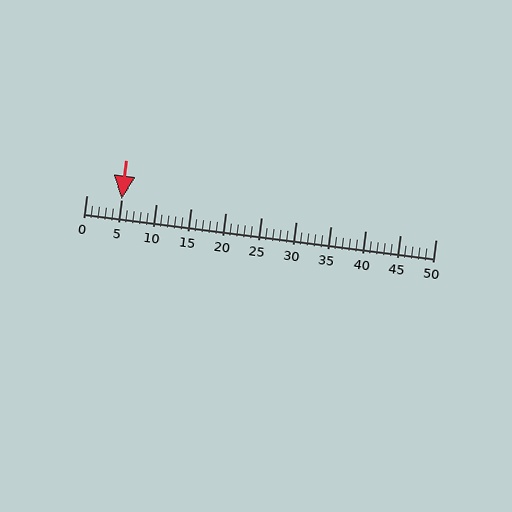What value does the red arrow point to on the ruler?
The red arrow points to approximately 5.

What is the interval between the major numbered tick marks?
The major tick marks are spaced 5 units apart.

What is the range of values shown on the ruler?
The ruler shows values from 0 to 50.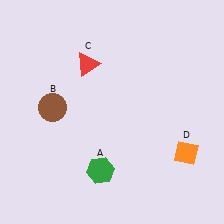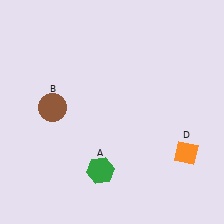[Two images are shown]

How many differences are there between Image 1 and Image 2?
There is 1 difference between the two images.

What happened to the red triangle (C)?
The red triangle (C) was removed in Image 2. It was in the top-left area of Image 1.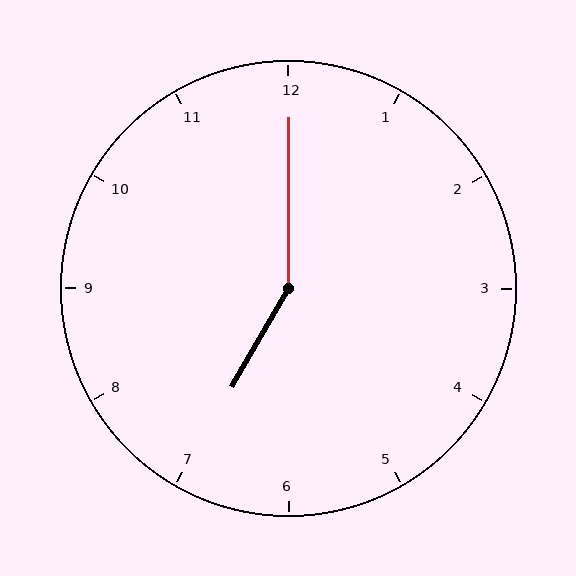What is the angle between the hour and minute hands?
Approximately 150 degrees.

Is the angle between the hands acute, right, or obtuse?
It is obtuse.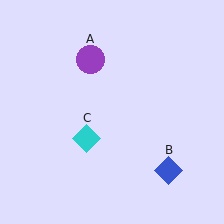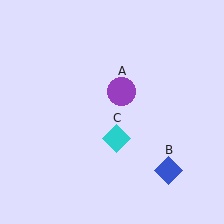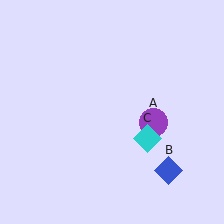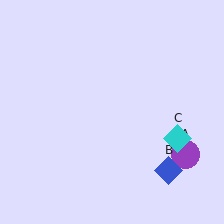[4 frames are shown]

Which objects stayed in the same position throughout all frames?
Blue diamond (object B) remained stationary.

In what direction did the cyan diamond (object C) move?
The cyan diamond (object C) moved right.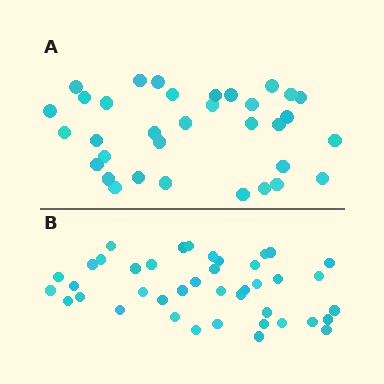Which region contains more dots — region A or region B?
Region B (the bottom region) has more dots.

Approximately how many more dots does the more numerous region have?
Region B has roughly 8 or so more dots than region A.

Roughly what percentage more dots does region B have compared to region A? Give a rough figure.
About 20% more.